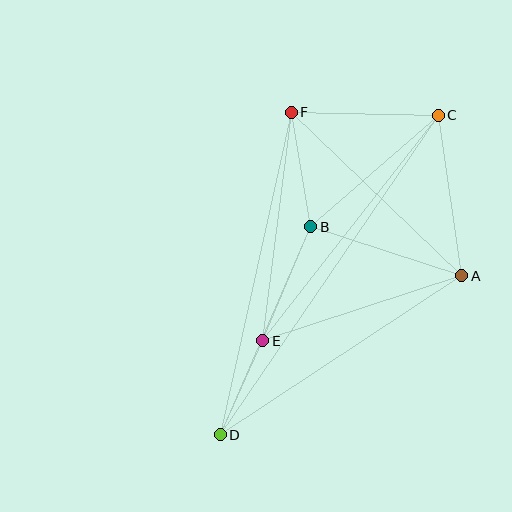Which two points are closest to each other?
Points D and E are closest to each other.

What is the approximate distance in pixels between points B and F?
The distance between B and F is approximately 116 pixels.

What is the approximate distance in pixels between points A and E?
The distance between A and E is approximately 209 pixels.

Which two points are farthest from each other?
Points C and D are farthest from each other.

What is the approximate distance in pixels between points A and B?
The distance between A and B is approximately 159 pixels.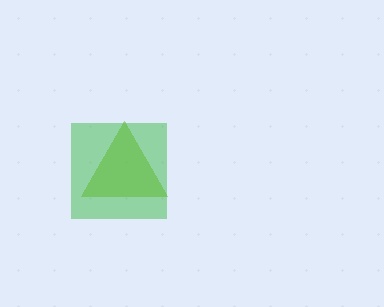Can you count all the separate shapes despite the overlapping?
Yes, there are 2 separate shapes.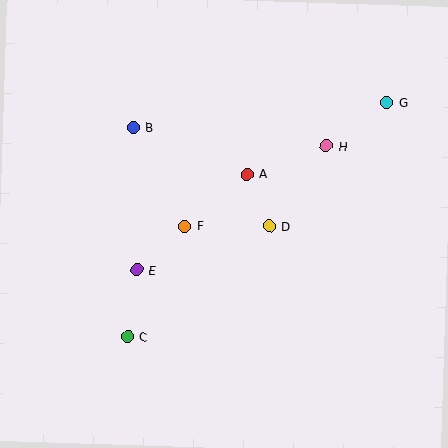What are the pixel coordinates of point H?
Point H is at (326, 146).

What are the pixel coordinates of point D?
Point D is at (269, 226).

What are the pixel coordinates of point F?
Point F is at (185, 226).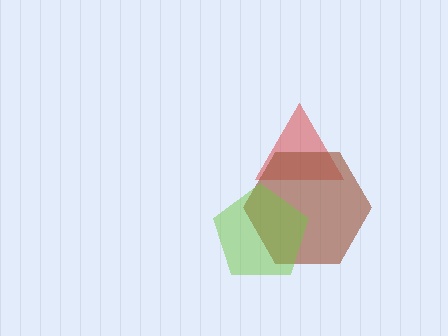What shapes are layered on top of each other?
The layered shapes are: a red triangle, a brown hexagon, a lime pentagon.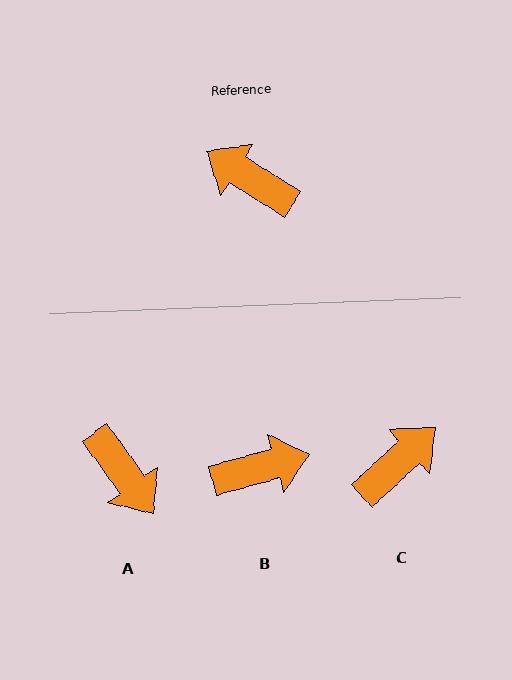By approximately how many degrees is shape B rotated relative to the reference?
Approximately 133 degrees clockwise.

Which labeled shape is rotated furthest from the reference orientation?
A, about 158 degrees away.